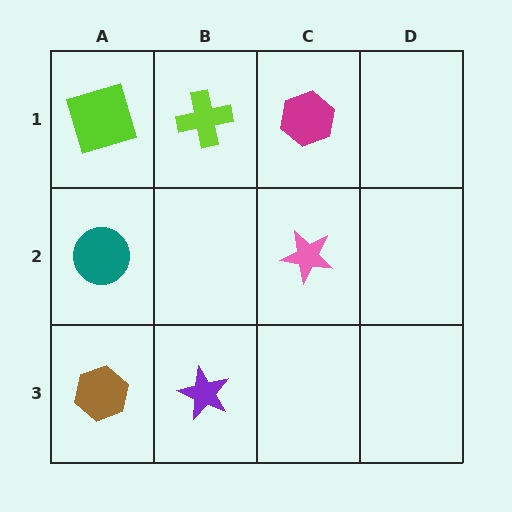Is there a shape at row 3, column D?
No, that cell is empty.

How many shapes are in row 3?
2 shapes.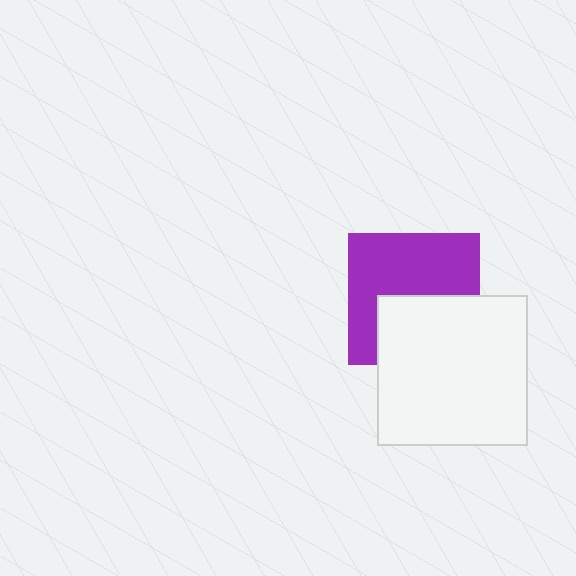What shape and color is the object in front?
The object in front is a white square.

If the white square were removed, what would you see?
You would see the complete purple square.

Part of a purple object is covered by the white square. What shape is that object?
It is a square.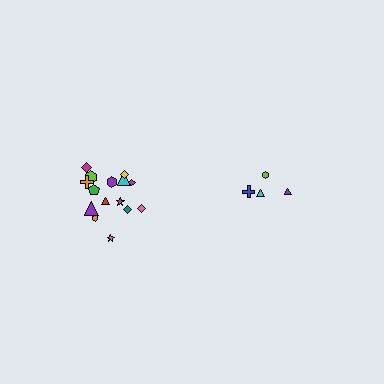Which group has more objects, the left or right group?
The left group.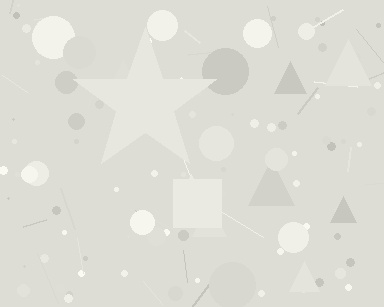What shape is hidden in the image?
A star is hidden in the image.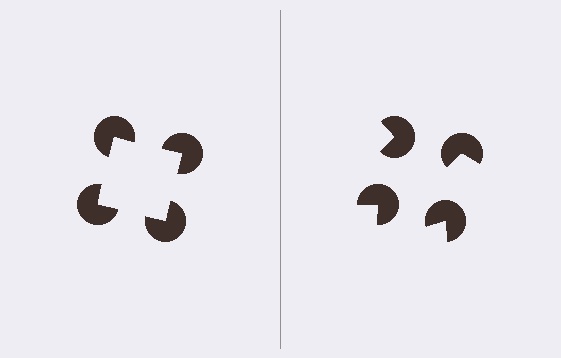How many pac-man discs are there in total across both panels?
8 — 4 on each side.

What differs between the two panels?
The pac-man discs are positioned identically on both sides; only the wedge orientations differ. On the left they align to a square; on the right they are misaligned.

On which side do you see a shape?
An illusory square appears on the left side. On the right side the wedge cuts are rotated, so no coherent shape forms.